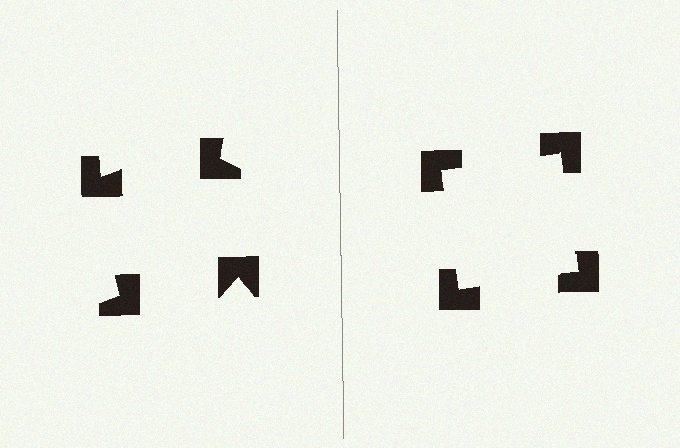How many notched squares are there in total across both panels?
8 — 4 on each side.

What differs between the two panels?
The notched squares are positioned identically on both sides; only the wedge orientations differ. On the right they align to a square; on the left they are misaligned.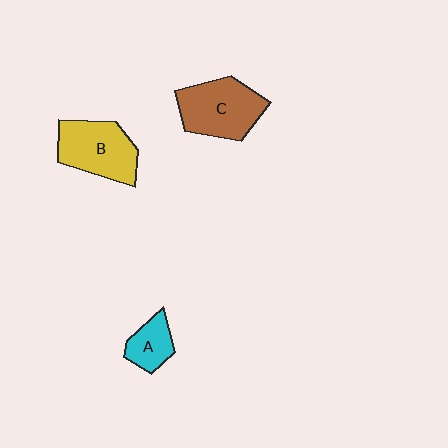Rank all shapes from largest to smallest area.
From largest to smallest: C (brown), B (yellow), A (cyan).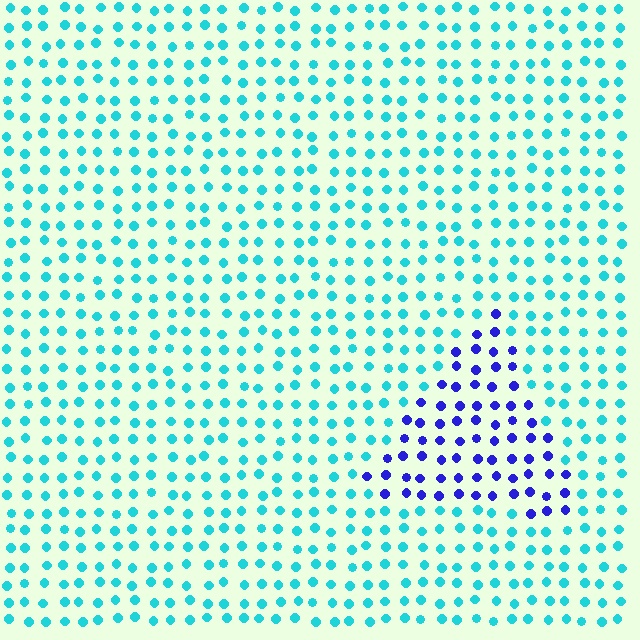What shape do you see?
I see a triangle.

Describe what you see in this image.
The image is filled with small cyan elements in a uniform arrangement. A triangle-shaped region is visible where the elements are tinted to a slightly different hue, forming a subtle color boundary.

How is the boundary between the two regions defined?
The boundary is defined purely by a slight shift in hue (about 61 degrees). Spacing, size, and orientation are identical on both sides.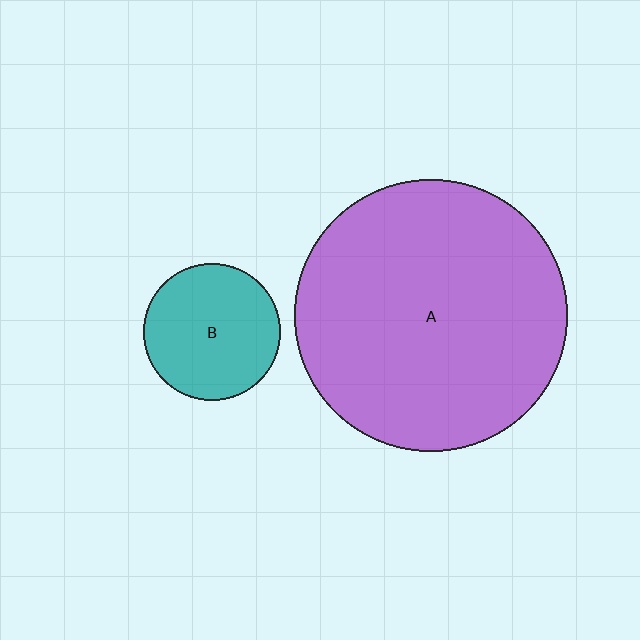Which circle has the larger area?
Circle A (purple).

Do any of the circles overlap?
No, none of the circles overlap.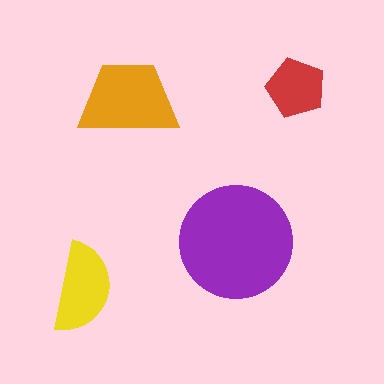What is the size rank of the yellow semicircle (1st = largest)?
3rd.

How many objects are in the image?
There are 4 objects in the image.